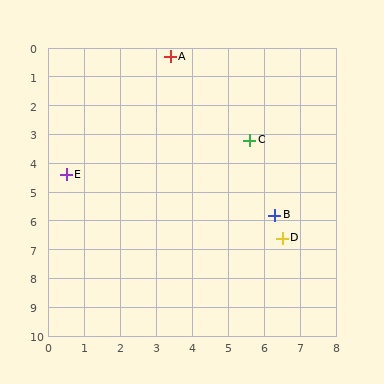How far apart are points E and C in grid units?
Points E and C are about 5.2 grid units apart.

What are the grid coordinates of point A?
Point A is at approximately (3.4, 0.3).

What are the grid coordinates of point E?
Point E is at approximately (0.5, 4.4).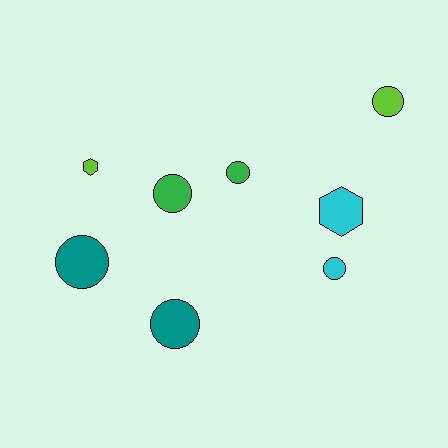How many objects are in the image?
There are 8 objects.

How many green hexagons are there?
There are no green hexagons.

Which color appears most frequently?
Cyan, with 2 objects.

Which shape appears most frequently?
Circle, with 6 objects.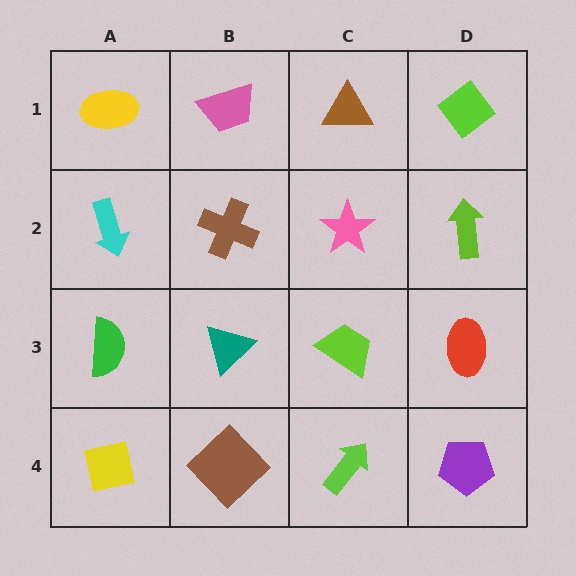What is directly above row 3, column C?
A pink star.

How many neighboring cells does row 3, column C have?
4.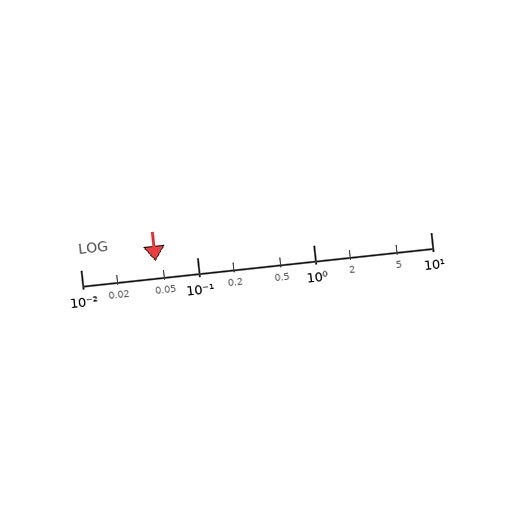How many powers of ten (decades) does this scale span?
The scale spans 3 decades, from 0.01 to 10.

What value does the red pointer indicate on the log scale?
The pointer indicates approximately 0.044.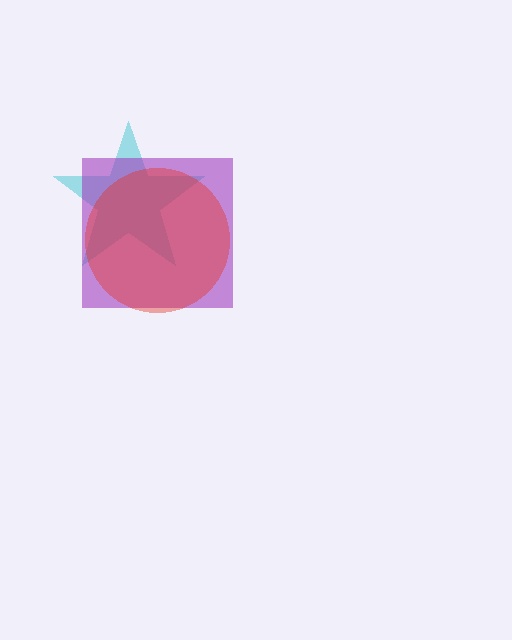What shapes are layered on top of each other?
The layered shapes are: a cyan star, a purple square, a red circle.